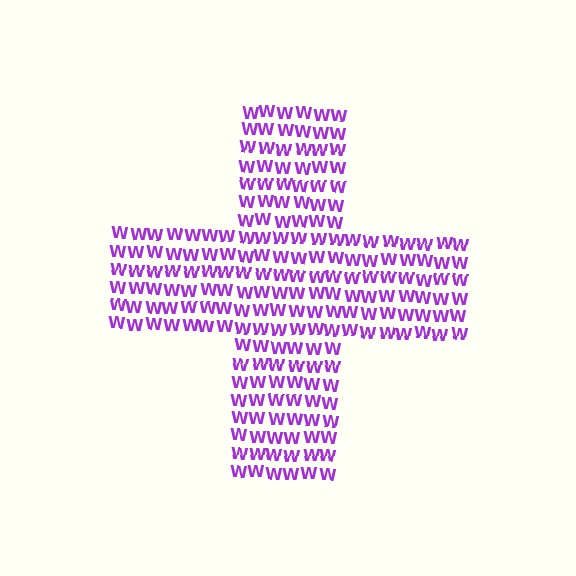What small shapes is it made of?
It is made of small letter W's.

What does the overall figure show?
The overall figure shows a cross.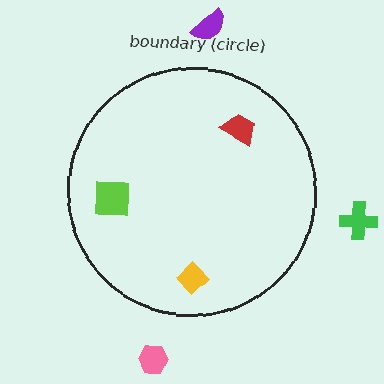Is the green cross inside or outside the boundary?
Outside.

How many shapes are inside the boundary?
3 inside, 3 outside.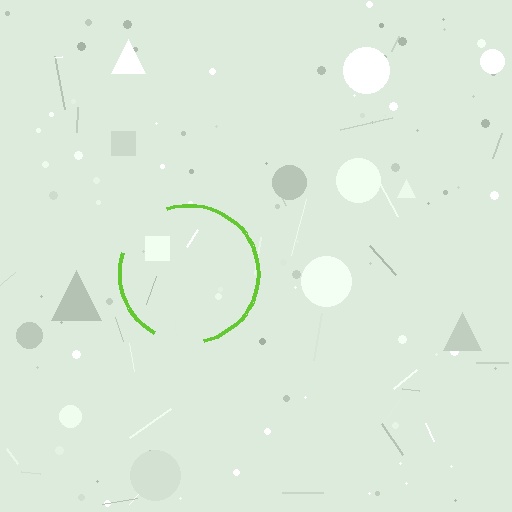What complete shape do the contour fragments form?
The contour fragments form a circle.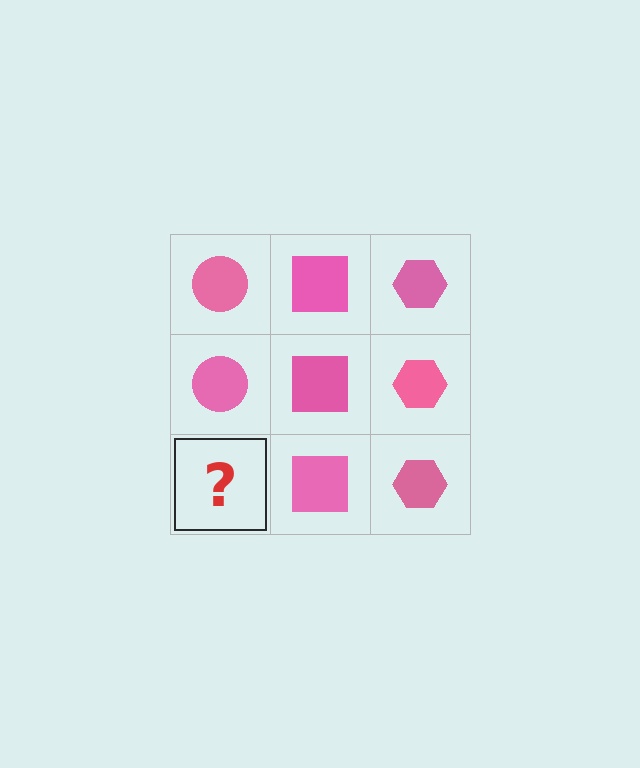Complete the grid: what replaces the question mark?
The question mark should be replaced with a pink circle.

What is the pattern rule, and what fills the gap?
The rule is that each column has a consistent shape. The gap should be filled with a pink circle.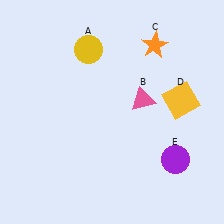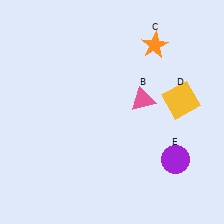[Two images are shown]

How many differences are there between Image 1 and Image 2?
There is 1 difference between the two images.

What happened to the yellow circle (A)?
The yellow circle (A) was removed in Image 2. It was in the top-left area of Image 1.